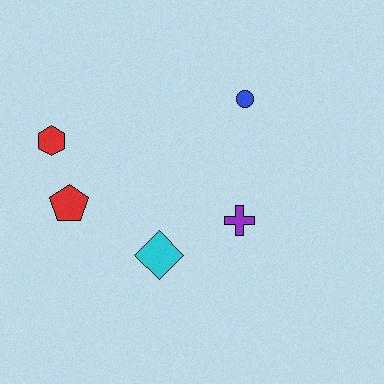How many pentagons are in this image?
There is 1 pentagon.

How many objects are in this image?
There are 5 objects.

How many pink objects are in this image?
There are no pink objects.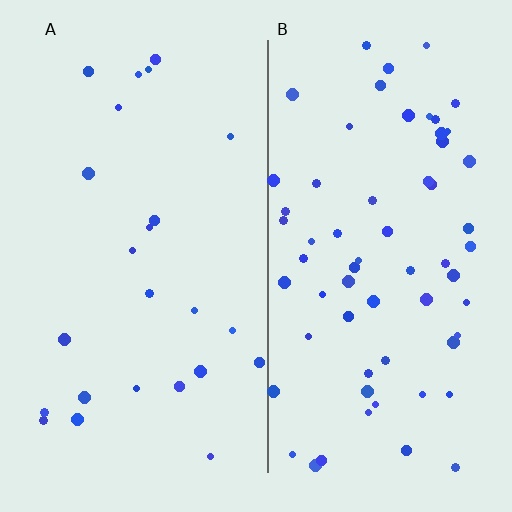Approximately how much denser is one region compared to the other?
Approximately 2.7× — region B over region A.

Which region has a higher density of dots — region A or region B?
B (the right).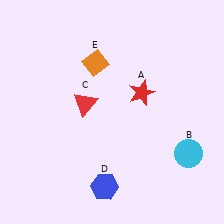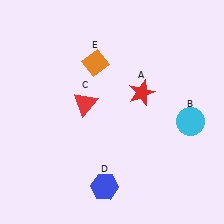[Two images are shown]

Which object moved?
The cyan circle (B) moved up.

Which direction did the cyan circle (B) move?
The cyan circle (B) moved up.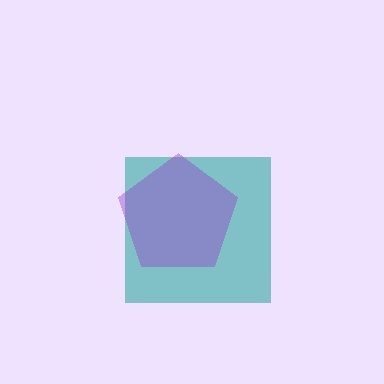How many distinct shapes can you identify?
There are 2 distinct shapes: a teal square, a purple pentagon.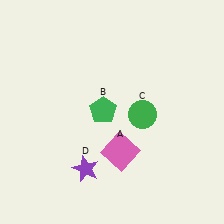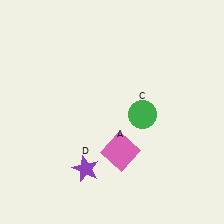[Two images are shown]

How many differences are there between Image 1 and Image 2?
There is 1 difference between the two images.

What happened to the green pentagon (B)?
The green pentagon (B) was removed in Image 2. It was in the top-left area of Image 1.